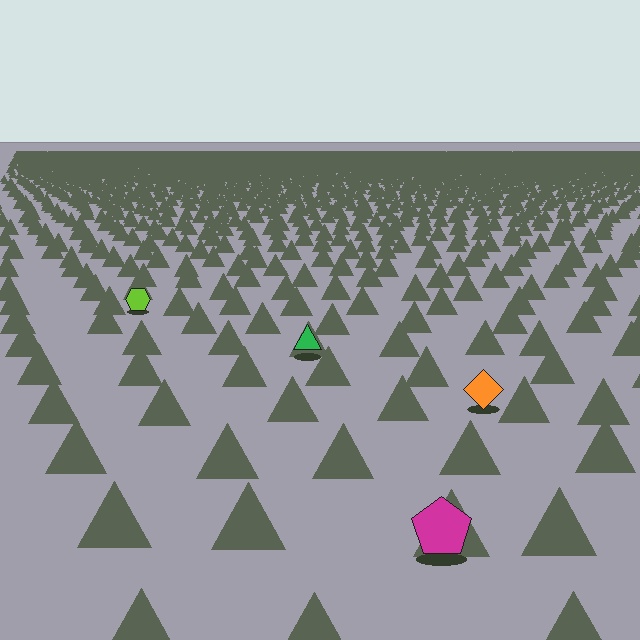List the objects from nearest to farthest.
From nearest to farthest: the magenta pentagon, the orange diamond, the green triangle, the lime hexagon.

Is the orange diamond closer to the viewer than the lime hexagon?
Yes. The orange diamond is closer — you can tell from the texture gradient: the ground texture is coarser near it.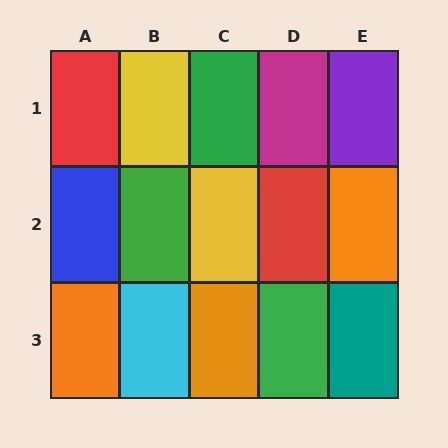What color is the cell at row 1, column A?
Red.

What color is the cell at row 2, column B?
Green.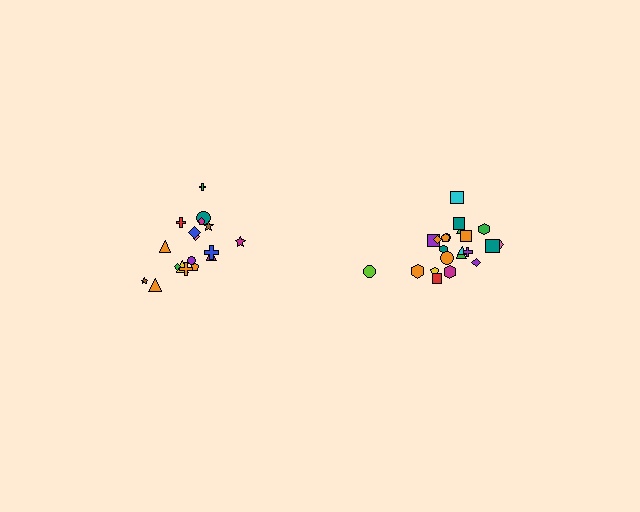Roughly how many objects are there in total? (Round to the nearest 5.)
Roughly 40 objects in total.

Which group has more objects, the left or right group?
The right group.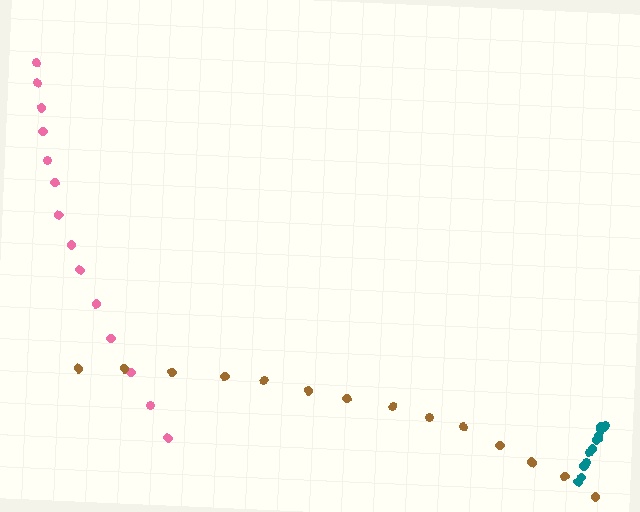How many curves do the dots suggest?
There are 3 distinct paths.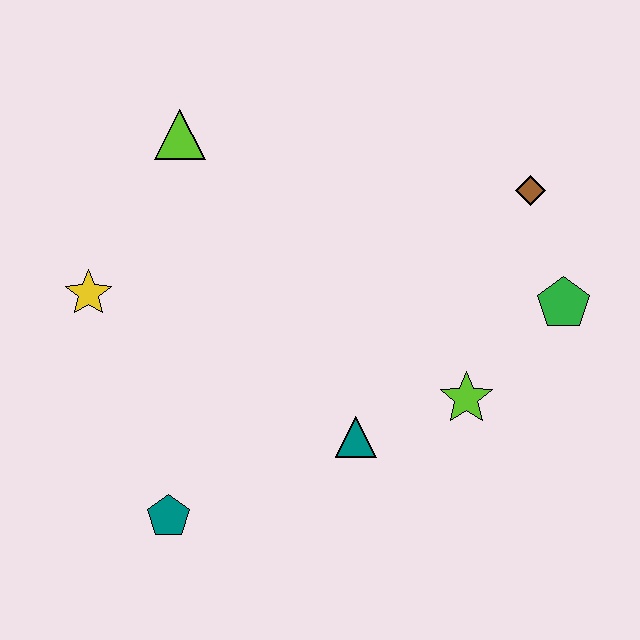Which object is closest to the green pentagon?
The brown diamond is closest to the green pentagon.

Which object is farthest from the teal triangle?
The lime triangle is farthest from the teal triangle.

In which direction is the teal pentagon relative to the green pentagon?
The teal pentagon is to the left of the green pentagon.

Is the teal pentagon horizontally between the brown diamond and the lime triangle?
No